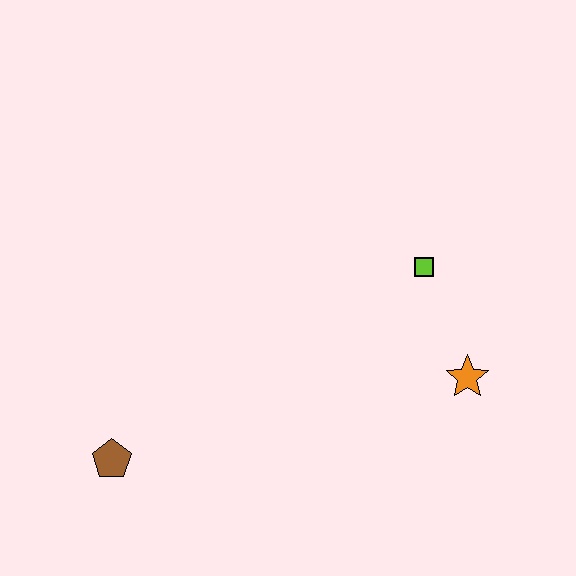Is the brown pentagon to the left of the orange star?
Yes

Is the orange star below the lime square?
Yes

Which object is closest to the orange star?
The lime square is closest to the orange star.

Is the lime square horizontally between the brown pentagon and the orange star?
Yes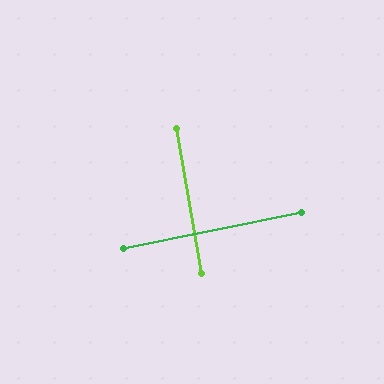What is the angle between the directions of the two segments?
Approximately 88 degrees.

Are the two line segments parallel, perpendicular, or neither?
Perpendicular — they meet at approximately 88°.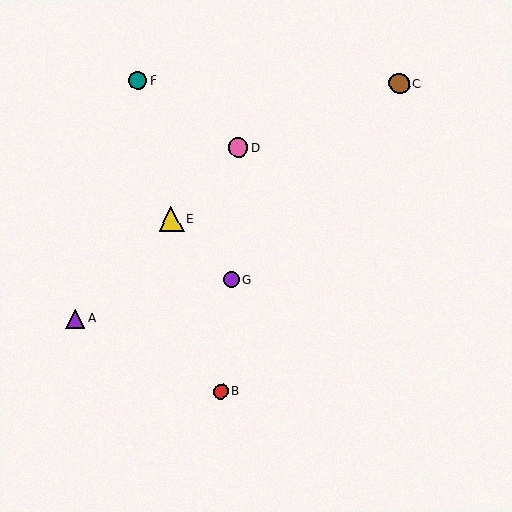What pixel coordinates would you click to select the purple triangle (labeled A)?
Click at (75, 319) to select the purple triangle A.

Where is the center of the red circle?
The center of the red circle is at (221, 392).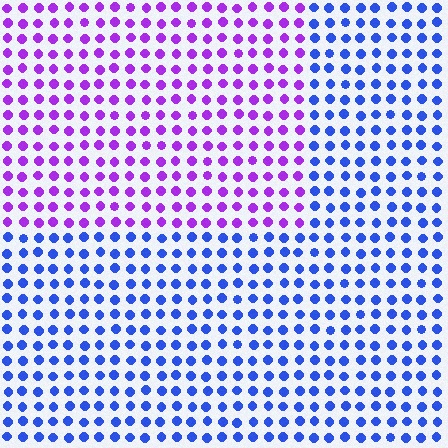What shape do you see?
I see a rectangle.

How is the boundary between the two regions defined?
The boundary is defined purely by a slight shift in hue (about 53 degrees). Spacing, size, and orientation are identical on both sides.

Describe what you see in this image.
The image is filled with small blue elements in a uniform arrangement. A rectangle-shaped region is visible where the elements are tinted to a slightly different hue, forming a subtle color boundary.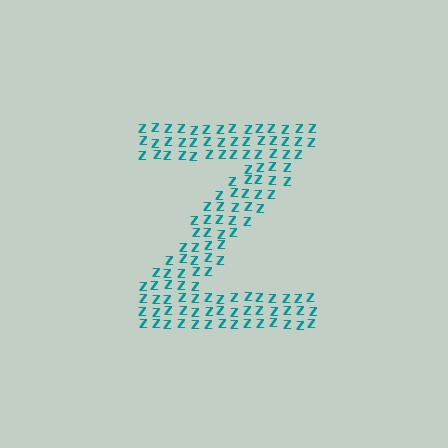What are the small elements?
The small elements are letter Z's.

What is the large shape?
The large shape is the letter Z.